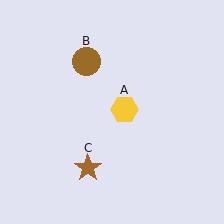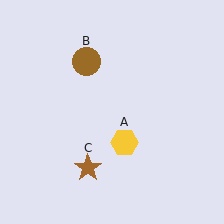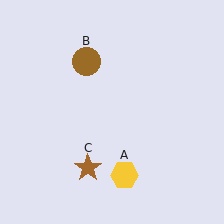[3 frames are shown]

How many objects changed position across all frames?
1 object changed position: yellow hexagon (object A).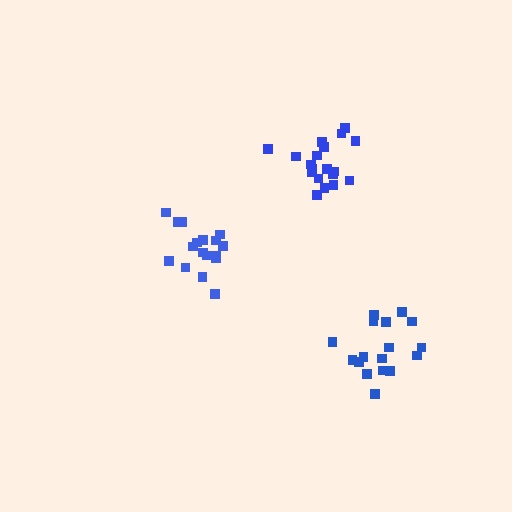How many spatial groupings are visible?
There are 3 spatial groupings.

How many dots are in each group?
Group 1: 19 dots, Group 2: 17 dots, Group 3: 17 dots (53 total).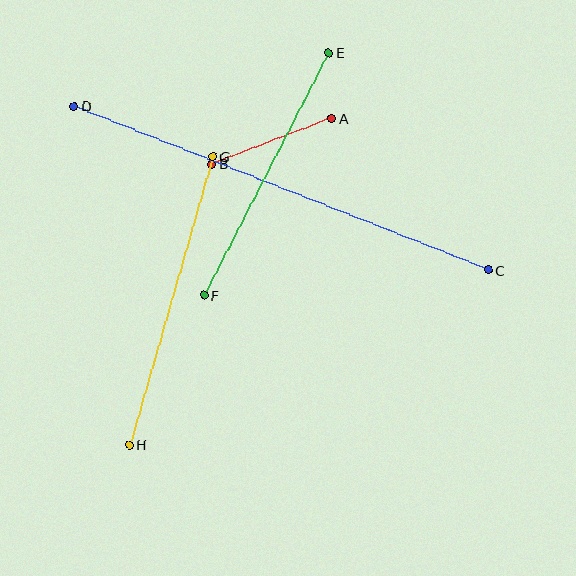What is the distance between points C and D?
The distance is approximately 445 pixels.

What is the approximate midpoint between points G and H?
The midpoint is at approximately (171, 301) pixels.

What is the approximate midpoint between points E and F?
The midpoint is at approximately (266, 174) pixels.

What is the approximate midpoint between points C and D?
The midpoint is at approximately (281, 188) pixels.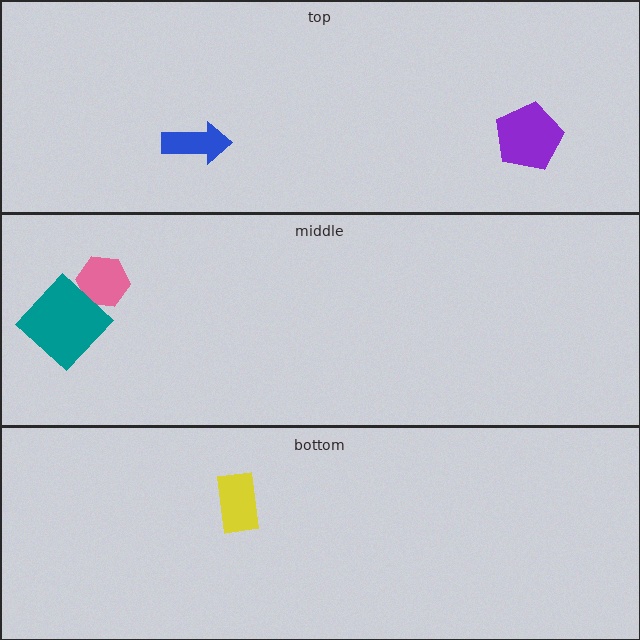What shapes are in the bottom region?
The yellow rectangle.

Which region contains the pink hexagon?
The middle region.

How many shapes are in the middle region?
2.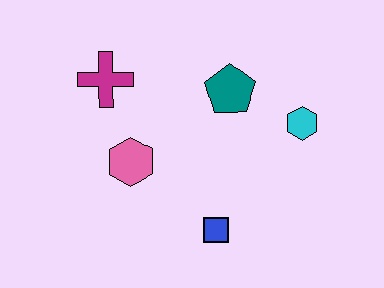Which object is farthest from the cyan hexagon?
The magenta cross is farthest from the cyan hexagon.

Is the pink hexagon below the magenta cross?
Yes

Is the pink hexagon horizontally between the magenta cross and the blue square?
Yes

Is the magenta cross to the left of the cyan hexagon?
Yes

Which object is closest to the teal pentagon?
The cyan hexagon is closest to the teal pentagon.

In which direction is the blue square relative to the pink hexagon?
The blue square is to the right of the pink hexagon.